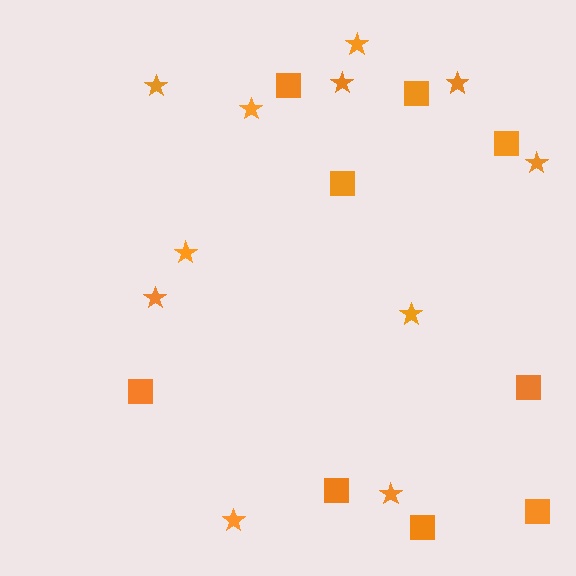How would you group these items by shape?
There are 2 groups: one group of squares (9) and one group of stars (11).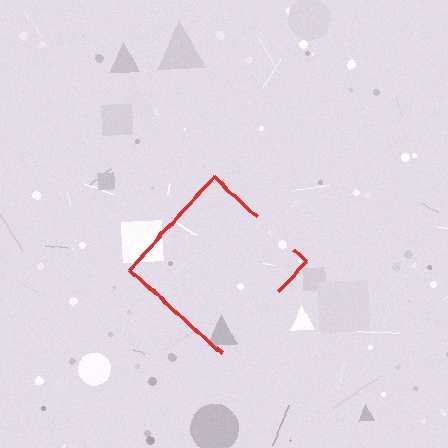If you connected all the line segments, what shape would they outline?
They would outline a diamond.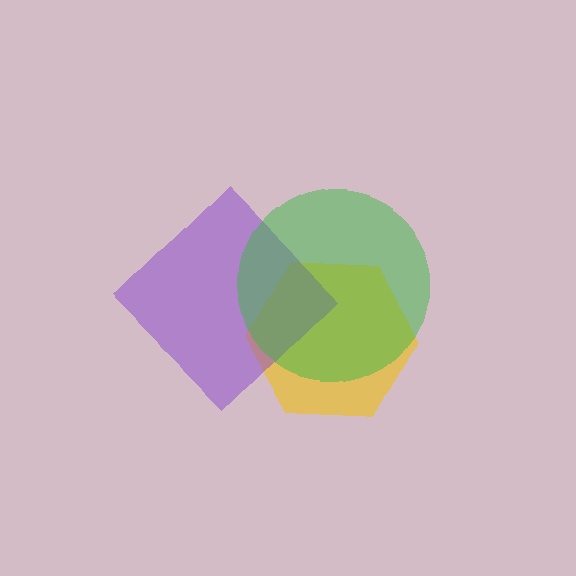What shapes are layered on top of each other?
The layered shapes are: a yellow hexagon, a purple diamond, a green circle.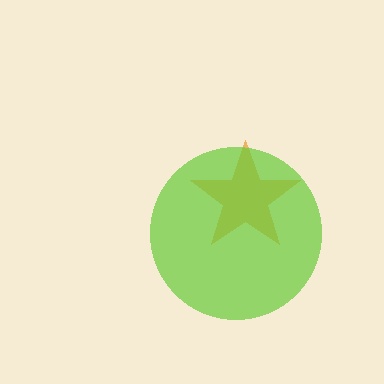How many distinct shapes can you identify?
There are 2 distinct shapes: an orange star, a lime circle.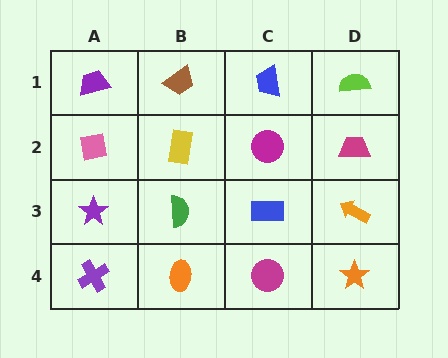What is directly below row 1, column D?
A magenta trapezoid.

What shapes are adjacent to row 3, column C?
A magenta circle (row 2, column C), a magenta circle (row 4, column C), a green semicircle (row 3, column B), an orange arrow (row 3, column D).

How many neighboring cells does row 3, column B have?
4.